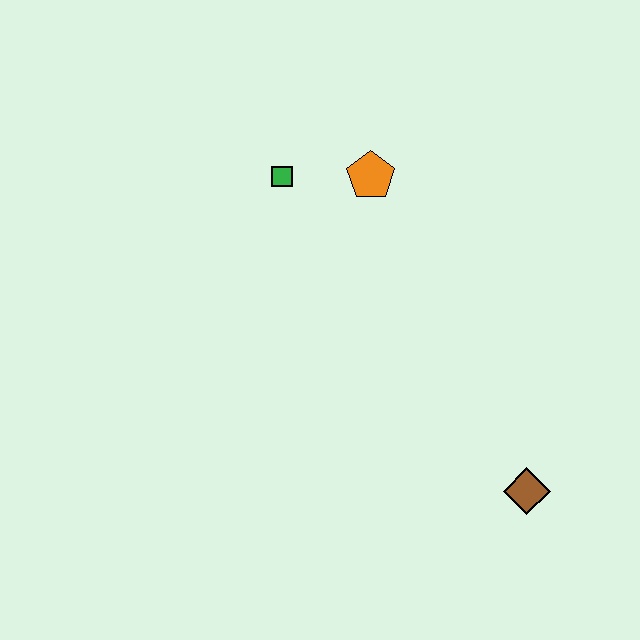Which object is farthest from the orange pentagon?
The brown diamond is farthest from the orange pentagon.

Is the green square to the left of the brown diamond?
Yes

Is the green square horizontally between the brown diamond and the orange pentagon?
No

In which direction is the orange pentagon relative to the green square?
The orange pentagon is to the right of the green square.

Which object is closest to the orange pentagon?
The green square is closest to the orange pentagon.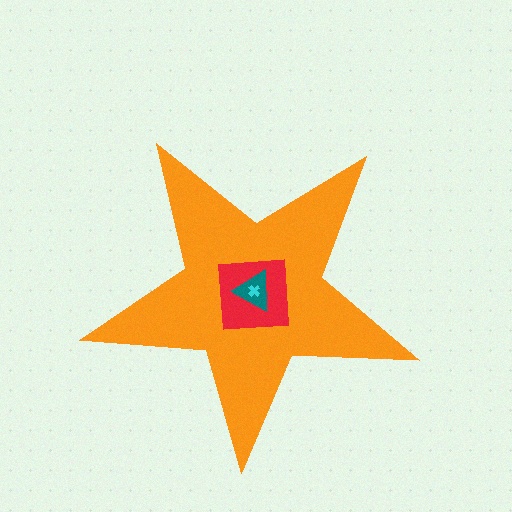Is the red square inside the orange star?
Yes.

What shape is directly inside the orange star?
The red square.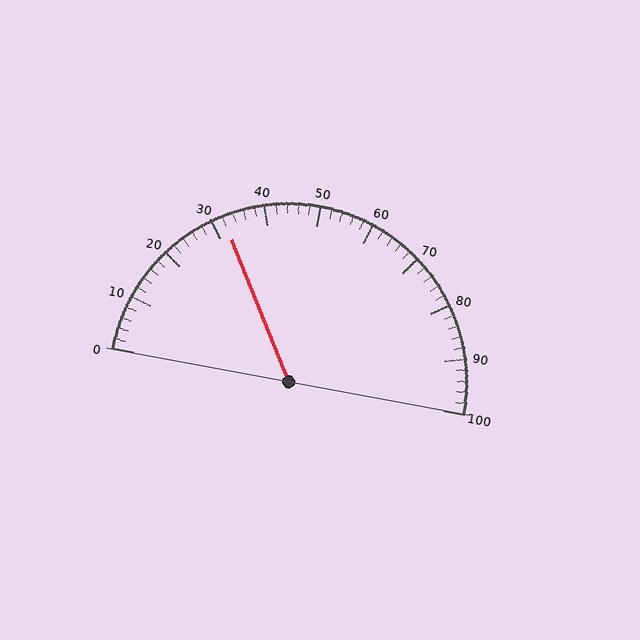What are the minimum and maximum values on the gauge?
The gauge ranges from 0 to 100.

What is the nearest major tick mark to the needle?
The nearest major tick mark is 30.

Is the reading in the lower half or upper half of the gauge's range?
The reading is in the lower half of the range (0 to 100).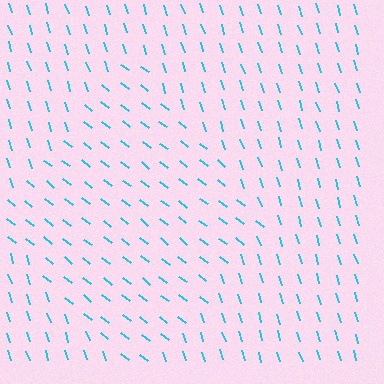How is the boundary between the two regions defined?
The boundary is defined purely by a change in line orientation (approximately 34 degrees difference). All lines are the same color and thickness.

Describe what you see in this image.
The image is filled with small cyan line segments. A diamond region in the image has lines oriented differently from the surrounding lines, creating a visible texture boundary.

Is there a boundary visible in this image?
Yes, there is a texture boundary formed by a change in line orientation.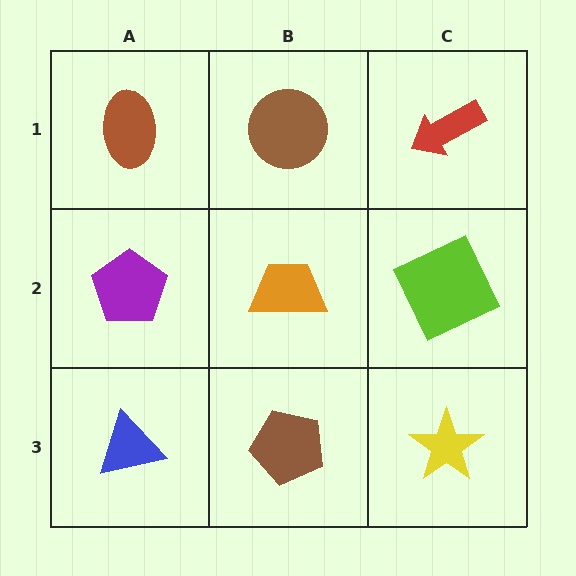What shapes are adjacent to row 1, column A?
A purple pentagon (row 2, column A), a brown circle (row 1, column B).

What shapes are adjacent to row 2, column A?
A brown ellipse (row 1, column A), a blue triangle (row 3, column A), an orange trapezoid (row 2, column B).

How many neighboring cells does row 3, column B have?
3.